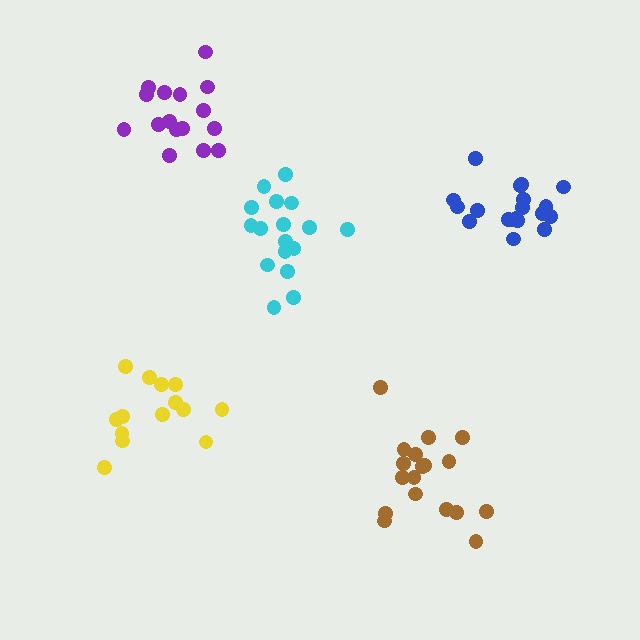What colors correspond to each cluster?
The clusters are colored: cyan, brown, yellow, purple, blue.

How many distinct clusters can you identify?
There are 5 distinct clusters.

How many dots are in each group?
Group 1: 17 dots, Group 2: 18 dots, Group 3: 14 dots, Group 4: 16 dots, Group 5: 20 dots (85 total).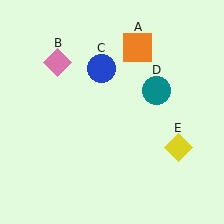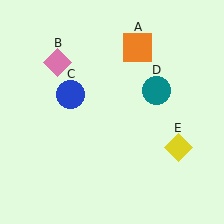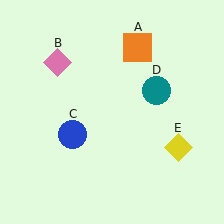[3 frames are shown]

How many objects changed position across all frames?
1 object changed position: blue circle (object C).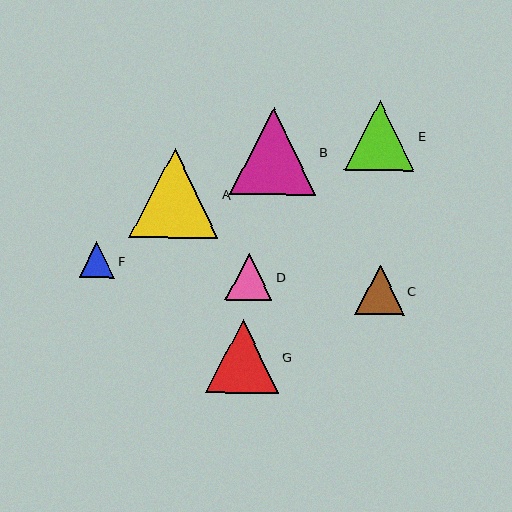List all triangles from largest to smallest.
From largest to smallest: A, B, G, E, C, D, F.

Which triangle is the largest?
Triangle A is the largest with a size of approximately 89 pixels.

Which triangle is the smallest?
Triangle F is the smallest with a size of approximately 35 pixels.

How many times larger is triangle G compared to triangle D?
Triangle G is approximately 1.6 times the size of triangle D.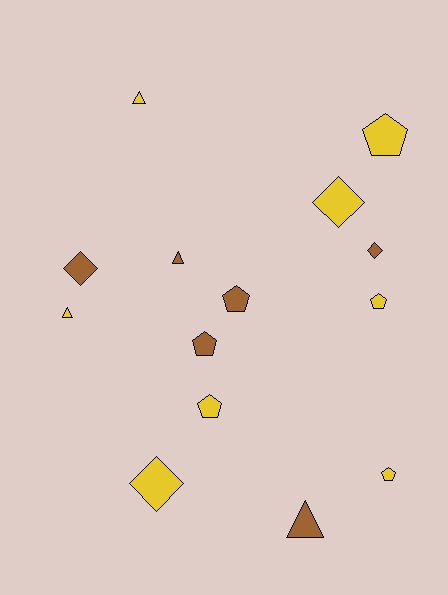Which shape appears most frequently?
Pentagon, with 6 objects.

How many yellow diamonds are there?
There are 2 yellow diamonds.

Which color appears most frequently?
Yellow, with 8 objects.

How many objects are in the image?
There are 14 objects.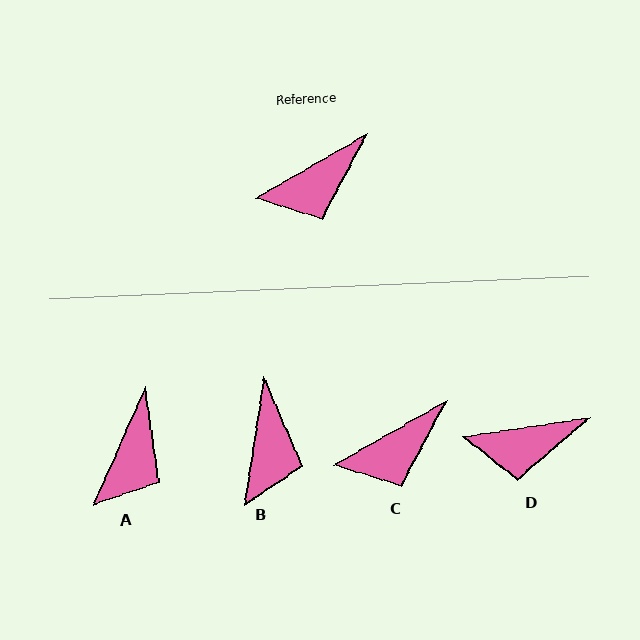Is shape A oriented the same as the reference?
No, it is off by about 36 degrees.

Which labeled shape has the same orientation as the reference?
C.